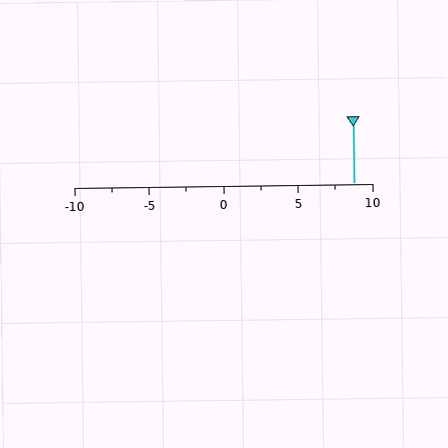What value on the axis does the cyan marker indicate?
The marker indicates approximately 8.8.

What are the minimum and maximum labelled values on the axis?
The axis runs from -10 to 10.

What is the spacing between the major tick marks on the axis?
The major ticks are spaced 5 apart.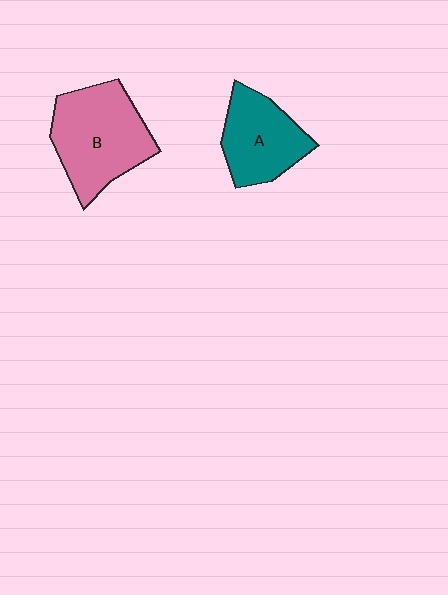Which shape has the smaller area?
Shape A (teal).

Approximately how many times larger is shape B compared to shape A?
Approximately 1.4 times.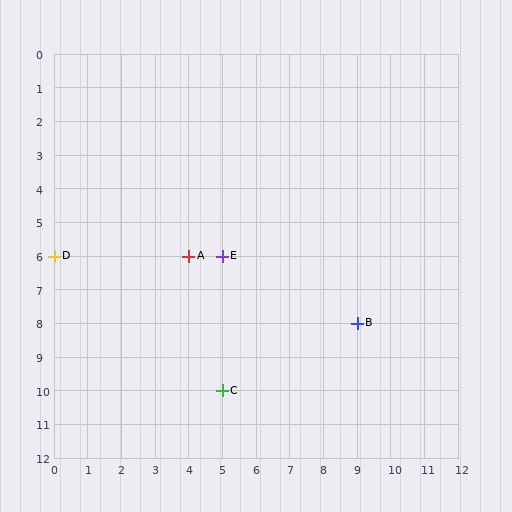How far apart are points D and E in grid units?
Points D and E are 5 columns apart.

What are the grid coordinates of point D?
Point D is at grid coordinates (0, 6).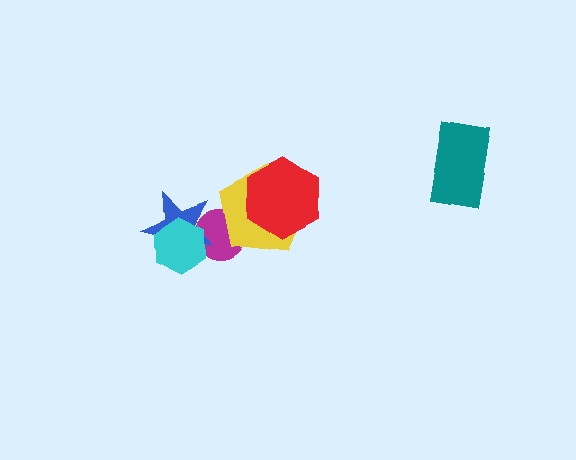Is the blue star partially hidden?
Yes, it is partially covered by another shape.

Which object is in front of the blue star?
The cyan hexagon is in front of the blue star.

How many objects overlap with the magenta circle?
3 objects overlap with the magenta circle.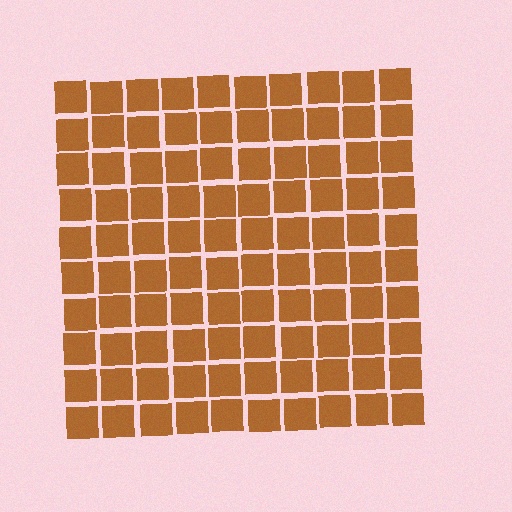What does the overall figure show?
The overall figure shows a square.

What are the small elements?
The small elements are squares.